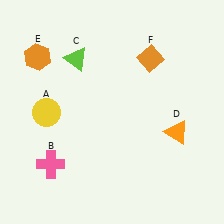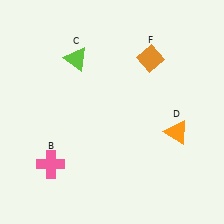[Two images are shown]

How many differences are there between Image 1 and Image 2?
There are 2 differences between the two images.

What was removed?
The yellow circle (A), the orange hexagon (E) were removed in Image 2.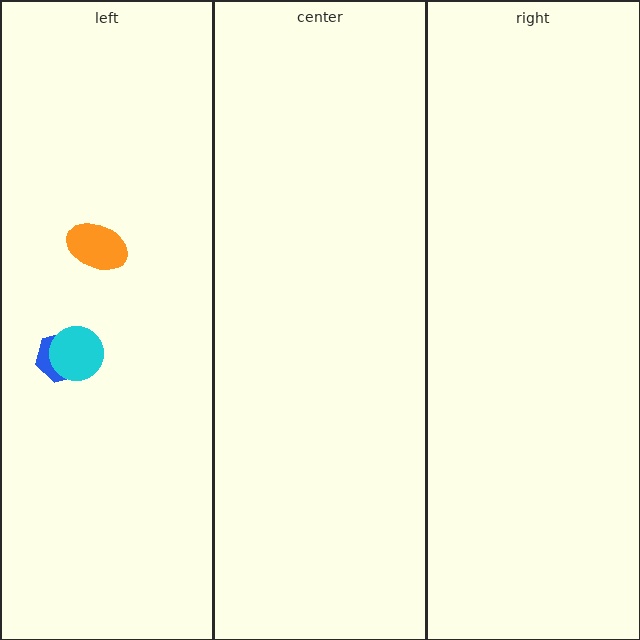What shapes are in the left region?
The blue hexagon, the orange ellipse, the cyan circle.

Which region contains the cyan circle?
The left region.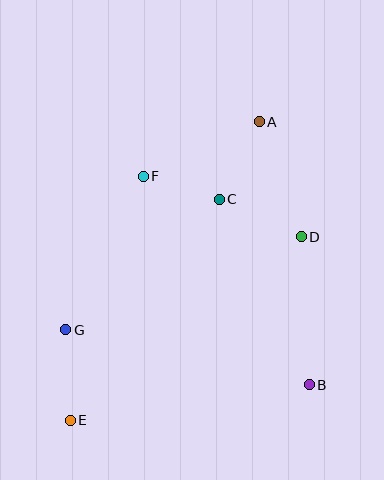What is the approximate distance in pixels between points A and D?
The distance between A and D is approximately 122 pixels.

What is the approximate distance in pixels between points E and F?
The distance between E and F is approximately 255 pixels.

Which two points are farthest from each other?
Points A and E are farthest from each other.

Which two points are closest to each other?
Points C and F are closest to each other.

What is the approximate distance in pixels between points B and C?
The distance between B and C is approximately 206 pixels.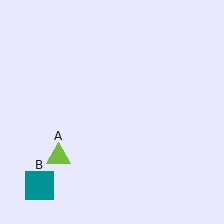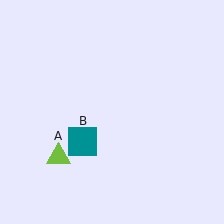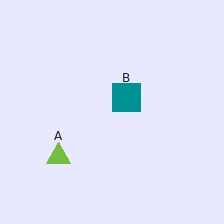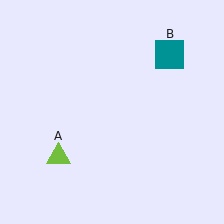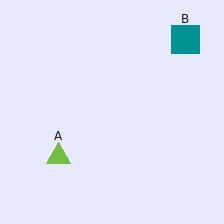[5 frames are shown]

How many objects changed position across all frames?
1 object changed position: teal square (object B).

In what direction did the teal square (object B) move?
The teal square (object B) moved up and to the right.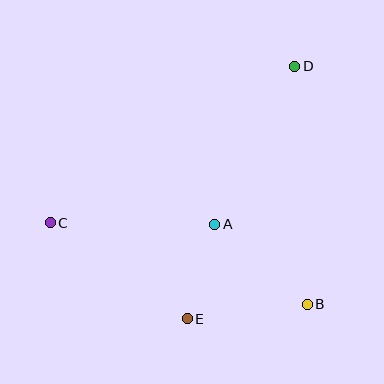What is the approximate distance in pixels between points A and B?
The distance between A and B is approximately 122 pixels.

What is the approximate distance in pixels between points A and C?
The distance between A and C is approximately 164 pixels.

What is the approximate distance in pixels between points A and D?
The distance between A and D is approximately 177 pixels.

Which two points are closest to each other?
Points A and E are closest to each other.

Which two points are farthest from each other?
Points C and D are farthest from each other.